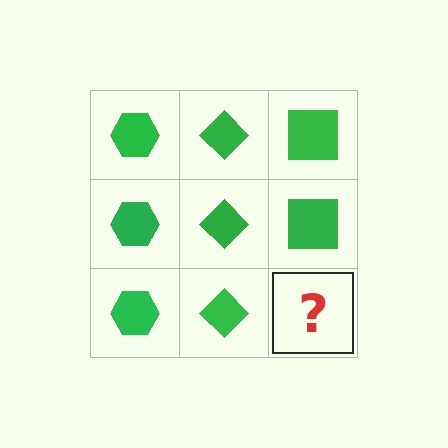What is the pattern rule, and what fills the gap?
The rule is that each column has a consistent shape. The gap should be filled with a green square.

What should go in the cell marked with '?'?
The missing cell should contain a green square.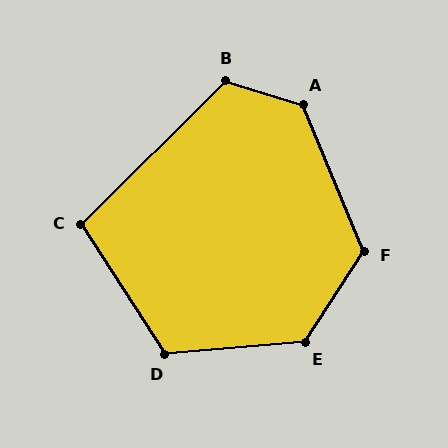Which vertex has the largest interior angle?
A, at approximately 130 degrees.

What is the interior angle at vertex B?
Approximately 118 degrees (obtuse).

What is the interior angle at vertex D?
Approximately 118 degrees (obtuse).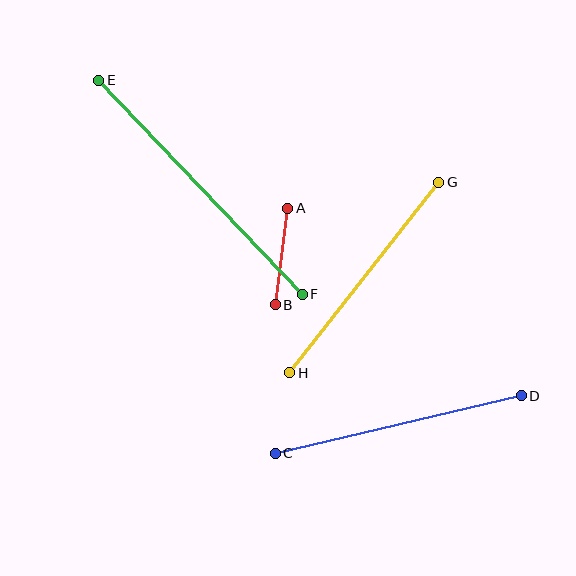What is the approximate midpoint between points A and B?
The midpoint is at approximately (281, 257) pixels.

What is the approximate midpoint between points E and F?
The midpoint is at approximately (201, 187) pixels.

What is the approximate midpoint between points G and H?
The midpoint is at approximately (364, 278) pixels.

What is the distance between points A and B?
The distance is approximately 97 pixels.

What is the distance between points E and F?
The distance is approximately 296 pixels.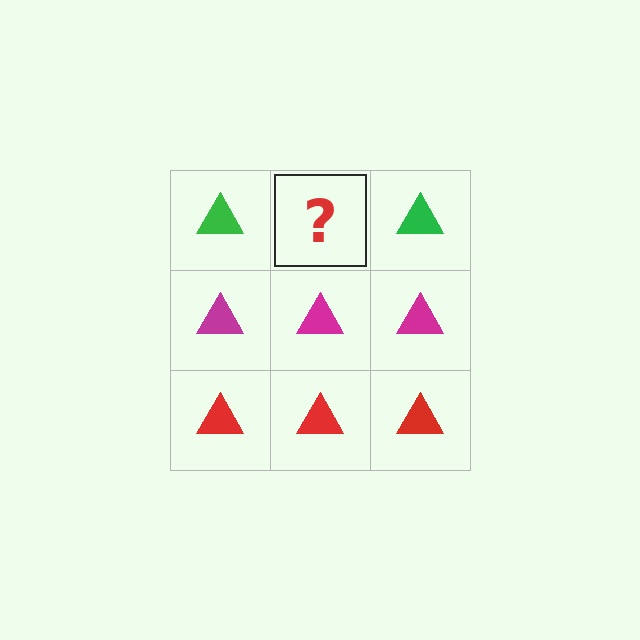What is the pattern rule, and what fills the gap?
The rule is that each row has a consistent color. The gap should be filled with a green triangle.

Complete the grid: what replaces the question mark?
The question mark should be replaced with a green triangle.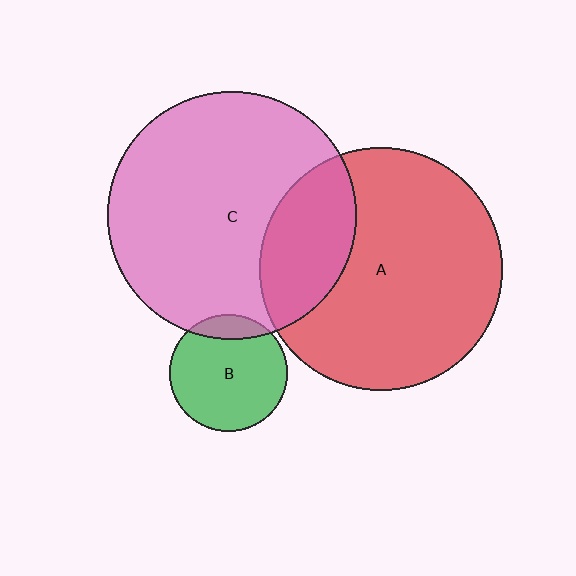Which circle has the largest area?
Circle C (pink).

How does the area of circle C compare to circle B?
Approximately 4.5 times.